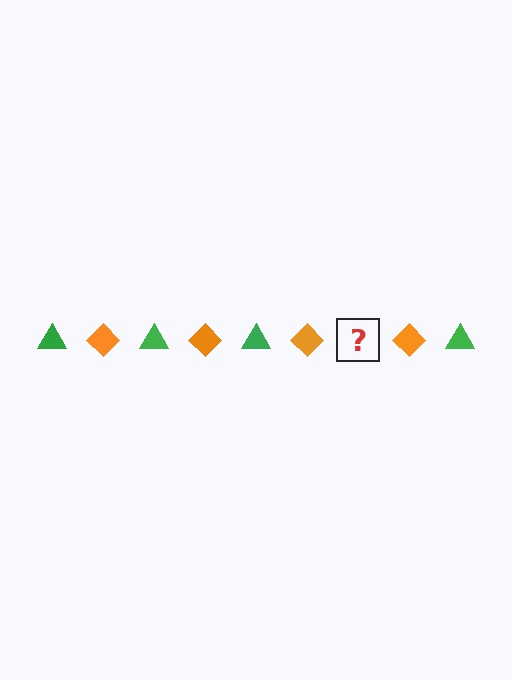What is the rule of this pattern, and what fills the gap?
The rule is that the pattern alternates between green triangle and orange diamond. The gap should be filled with a green triangle.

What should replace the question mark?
The question mark should be replaced with a green triangle.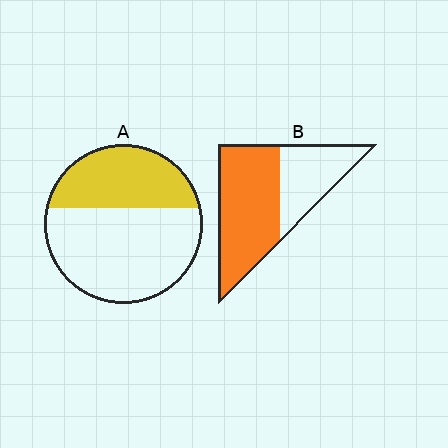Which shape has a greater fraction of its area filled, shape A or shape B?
Shape B.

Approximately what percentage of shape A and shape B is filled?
A is approximately 35% and B is approximately 65%.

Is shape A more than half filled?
No.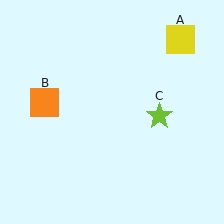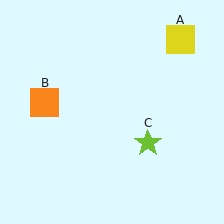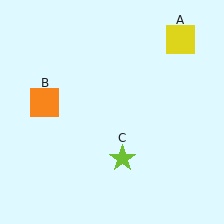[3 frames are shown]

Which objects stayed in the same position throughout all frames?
Yellow square (object A) and orange square (object B) remained stationary.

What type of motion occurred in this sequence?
The lime star (object C) rotated clockwise around the center of the scene.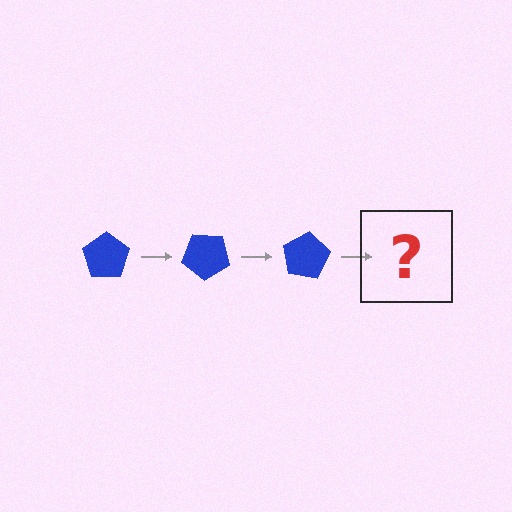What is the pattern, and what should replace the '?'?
The pattern is that the pentagon rotates 40 degrees each step. The '?' should be a blue pentagon rotated 120 degrees.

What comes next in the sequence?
The next element should be a blue pentagon rotated 120 degrees.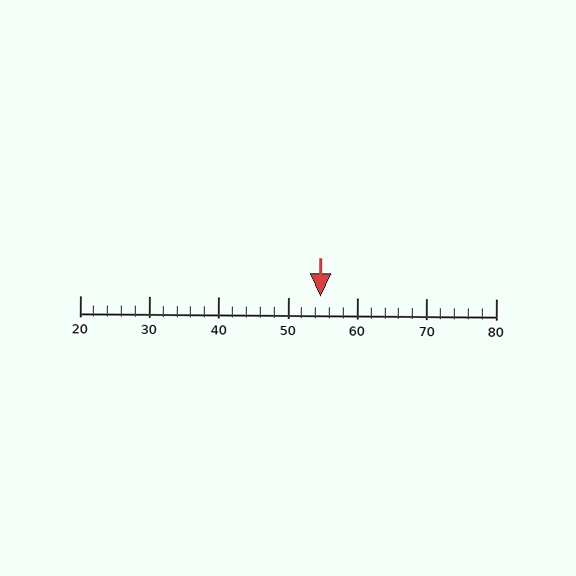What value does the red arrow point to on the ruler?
The red arrow points to approximately 55.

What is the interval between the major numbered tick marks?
The major tick marks are spaced 10 units apart.